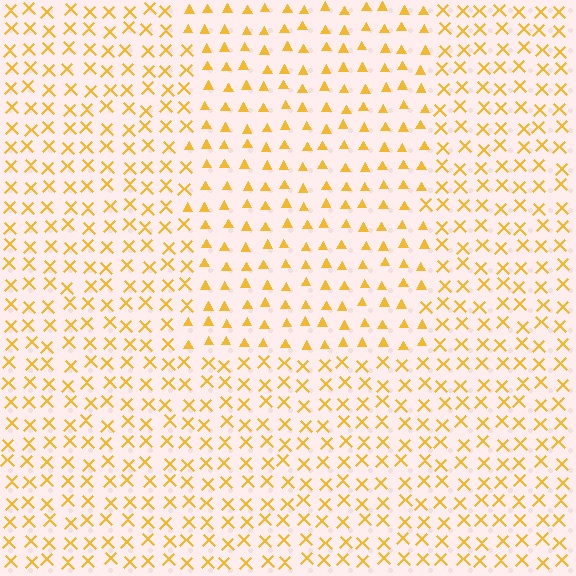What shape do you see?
I see a rectangle.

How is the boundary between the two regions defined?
The boundary is defined by a change in element shape: triangles inside vs. X marks outside. All elements share the same color and spacing.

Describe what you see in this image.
The image is filled with small yellow elements arranged in a uniform grid. A rectangle-shaped region contains triangles, while the surrounding area contains X marks. The boundary is defined purely by the change in element shape.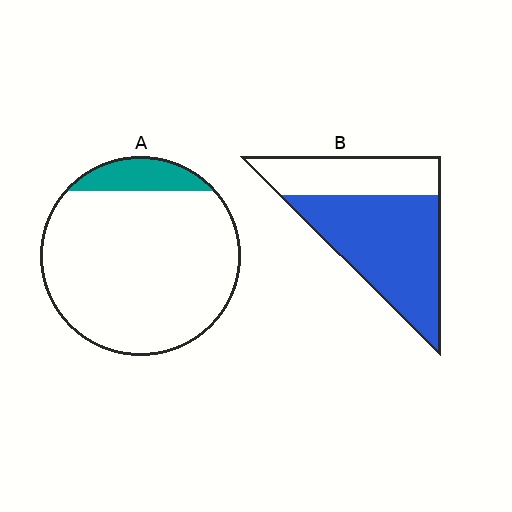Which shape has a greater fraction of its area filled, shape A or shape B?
Shape B.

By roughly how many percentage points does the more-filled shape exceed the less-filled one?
By roughly 55 percentage points (B over A).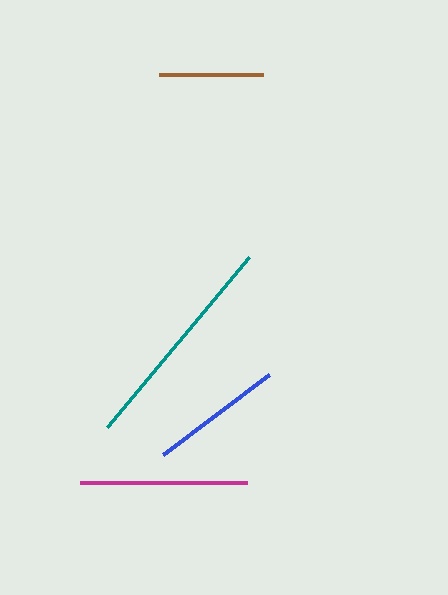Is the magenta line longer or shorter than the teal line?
The teal line is longer than the magenta line.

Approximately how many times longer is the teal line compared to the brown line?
The teal line is approximately 2.1 times the length of the brown line.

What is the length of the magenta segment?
The magenta segment is approximately 167 pixels long.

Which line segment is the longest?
The teal line is the longest at approximately 222 pixels.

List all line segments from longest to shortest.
From longest to shortest: teal, magenta, blue, brown.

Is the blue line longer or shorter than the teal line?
The teal line is longer than the blue line.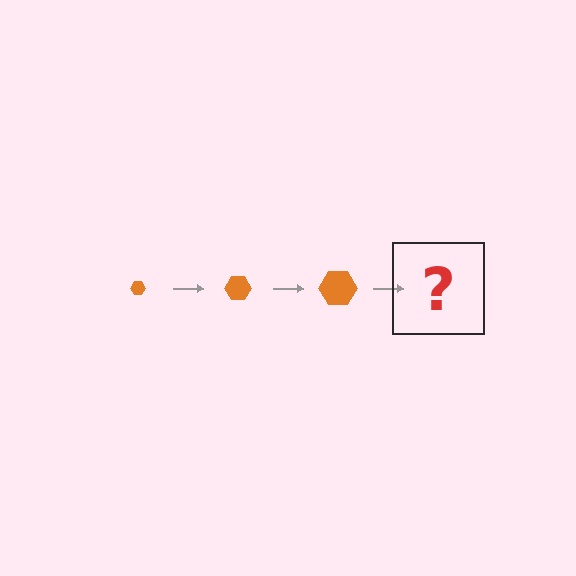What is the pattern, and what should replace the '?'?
The pattern is that the hexagon gets progressively larger each step. The '?' should be an orange hexagon, larger than the previous one.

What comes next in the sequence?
The next element should be an orange hexagon, larger than the previous one.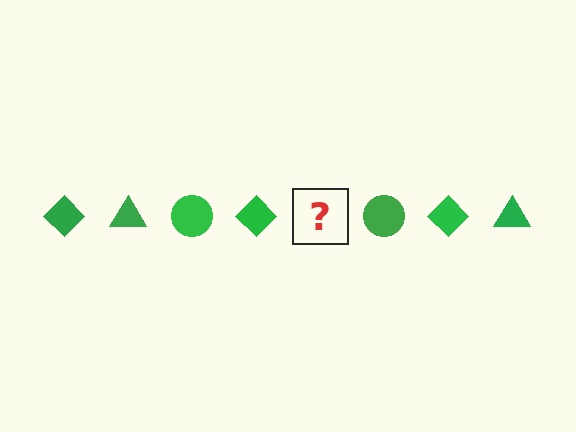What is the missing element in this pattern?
The missing element is a green triangle.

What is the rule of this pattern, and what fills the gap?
The rule is that the pattern cycles through diamond, triangle, circle shapes in green. The gap should be filled with a green triangle.